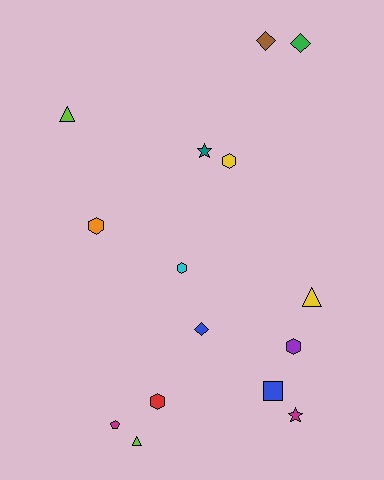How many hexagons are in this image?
There are 5 hexagons.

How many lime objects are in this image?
There are 2 lime objects.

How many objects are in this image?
There are 15 objects.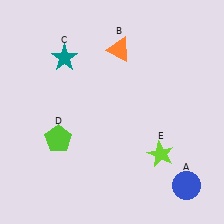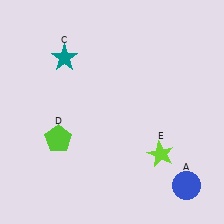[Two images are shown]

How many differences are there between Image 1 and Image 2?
There is 1 difference between the two images.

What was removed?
The orange triangle (B) was removed in Image 2.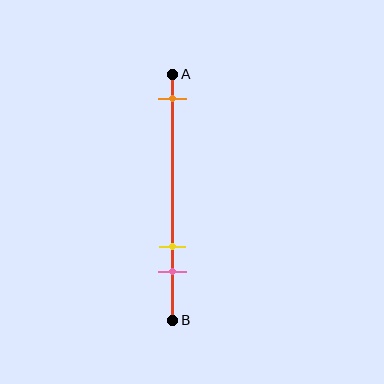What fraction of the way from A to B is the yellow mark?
The yellow mark is approximately 70% (0.7) of the way from A to B.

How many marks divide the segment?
There are 3 marks dividing the segment.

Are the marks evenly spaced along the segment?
No, the marks are not evenly spaced.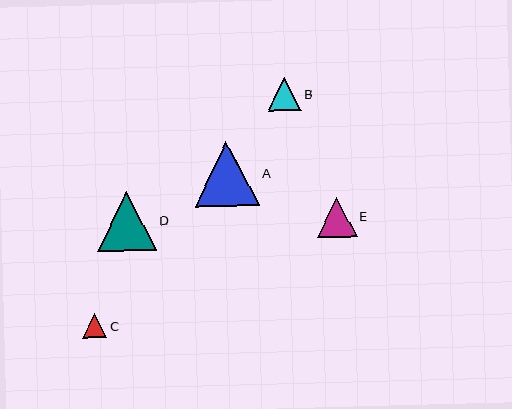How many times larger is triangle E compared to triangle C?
Triangle E is approximately 1.7 times the size of triangle C.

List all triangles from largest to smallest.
From largest to smallest: A, D, E, B, C.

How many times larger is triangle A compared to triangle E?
Triangle A is approximately 1.6 times the size of triangle E.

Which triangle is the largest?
Triangle A is the largest with a size of approximately 65 pixels.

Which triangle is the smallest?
Triangle C is the smallest with a size of approximately 24 pixels.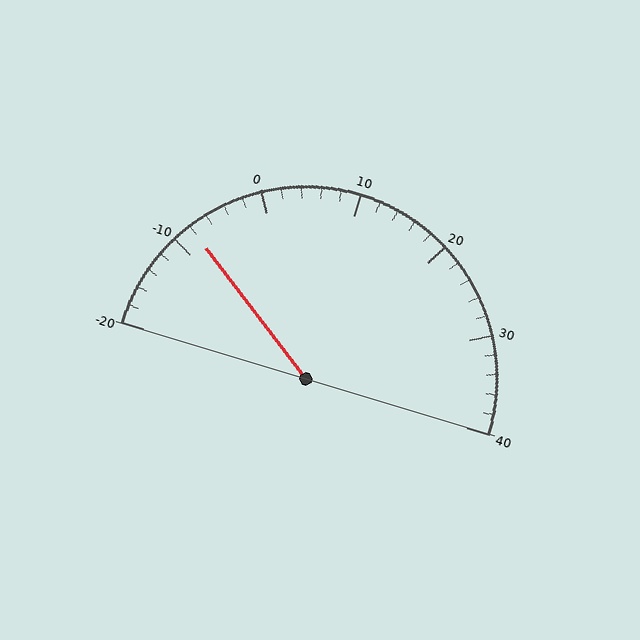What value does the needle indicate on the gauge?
The needle indicates approximately -8.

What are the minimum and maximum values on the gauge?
The gauge ranges from -20 to 40.